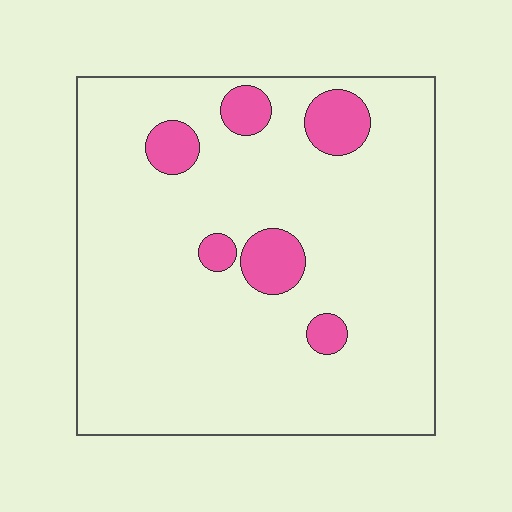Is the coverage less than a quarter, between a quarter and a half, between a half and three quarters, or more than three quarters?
Less than a quarter.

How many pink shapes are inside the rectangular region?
6.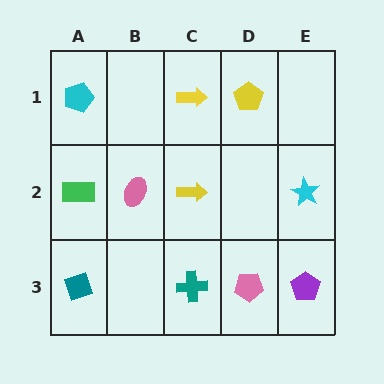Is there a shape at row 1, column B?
No, that cell is empty.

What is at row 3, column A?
A teal diamond.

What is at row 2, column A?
A green rectangle.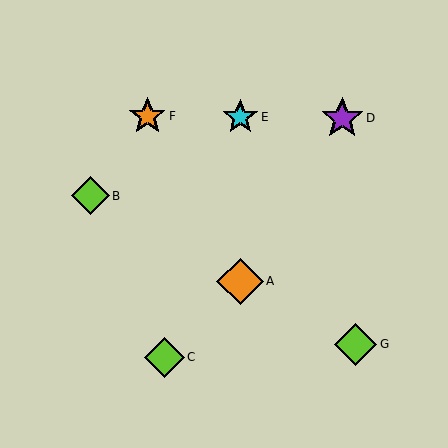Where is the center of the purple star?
The center of the purple star is at (342, 118).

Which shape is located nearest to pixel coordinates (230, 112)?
The cyan star (labeled E) at (240, 117) is nearest to that location.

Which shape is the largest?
The orange diamond (labeled A) is the largest.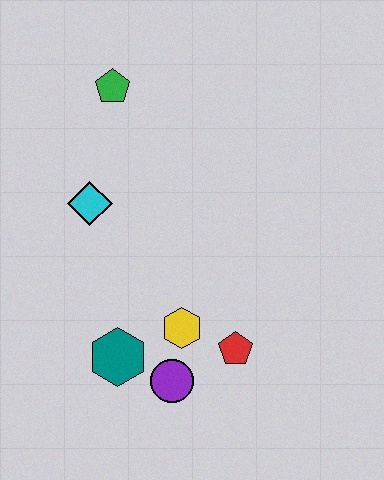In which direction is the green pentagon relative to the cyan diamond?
The green pentagon is above the cyan diamond.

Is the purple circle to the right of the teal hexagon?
Yes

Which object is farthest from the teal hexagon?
The green pentagon is farthest from the teal hexagon.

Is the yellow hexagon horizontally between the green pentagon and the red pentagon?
Yes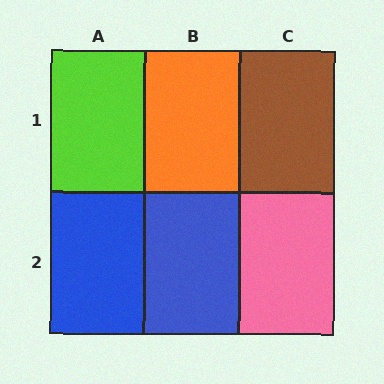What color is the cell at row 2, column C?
Pink.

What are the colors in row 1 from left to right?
Lime, orange, brown.